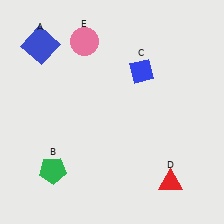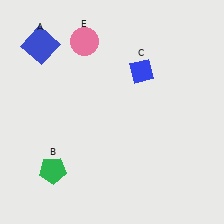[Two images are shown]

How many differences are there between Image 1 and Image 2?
There is 1 difference between the two images.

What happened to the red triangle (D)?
The red triangle (D) was removed in Image 2. It was in the bottom-right area of Image 1.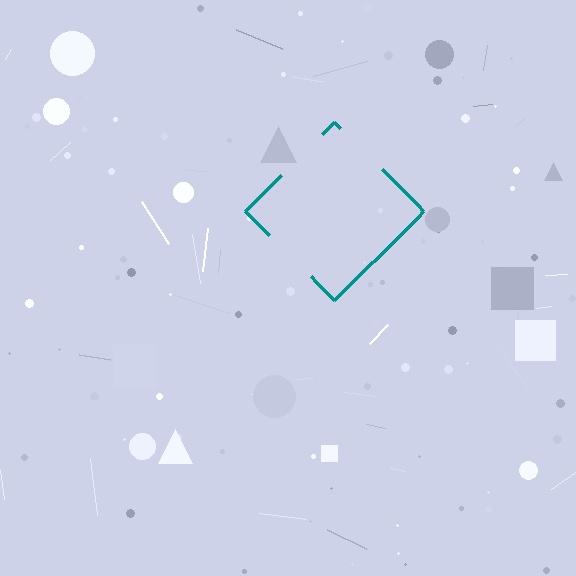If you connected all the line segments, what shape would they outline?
They would outline a diamond.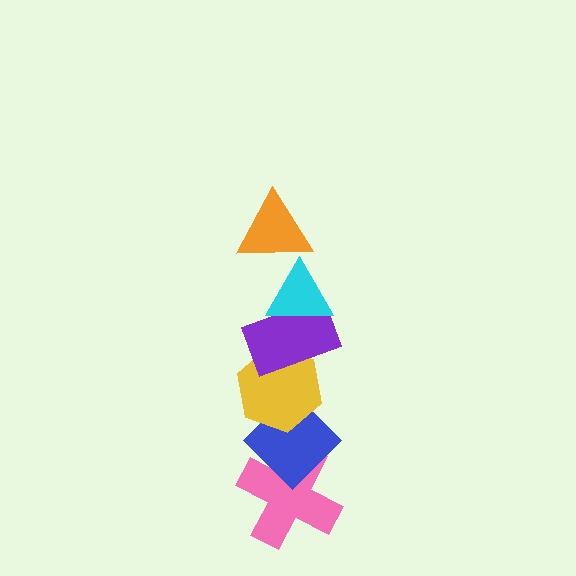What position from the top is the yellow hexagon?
The yellow hexagon is 4th from the top.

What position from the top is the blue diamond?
The blue diamond is 5th from the top.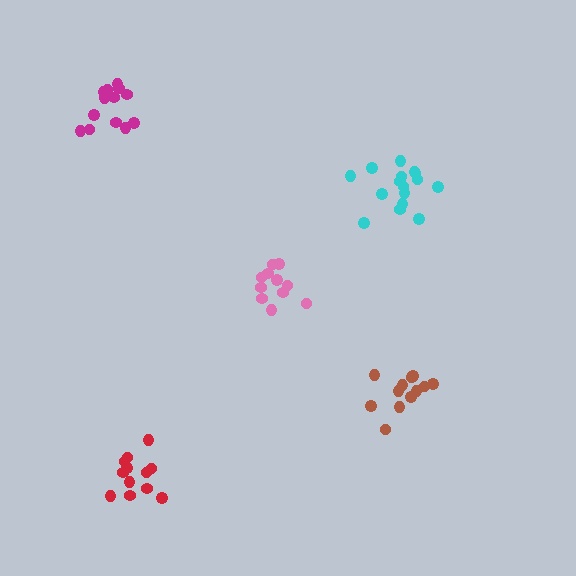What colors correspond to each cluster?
The clusters are colored: brown, pink, cyan, magenta, red.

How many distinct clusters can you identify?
There are 5 distinct clusters.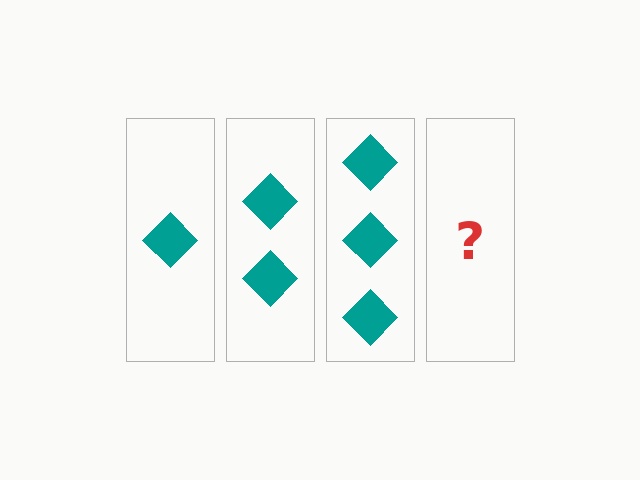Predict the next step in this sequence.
The next step is 4 diamonds.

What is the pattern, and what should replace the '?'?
The pattern is that each step adds one more diamond. The '?' should be 4 diamonds.